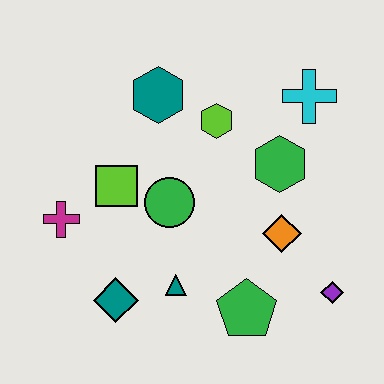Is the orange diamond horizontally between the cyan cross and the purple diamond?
No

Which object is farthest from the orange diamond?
The magenta cross is farthest from the orange diamond.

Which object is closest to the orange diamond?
The green hexagon is closest to the orange diamond.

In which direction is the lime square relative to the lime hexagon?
The lime square is to the left of the lime hexagon.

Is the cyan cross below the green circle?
No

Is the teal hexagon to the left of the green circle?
Yes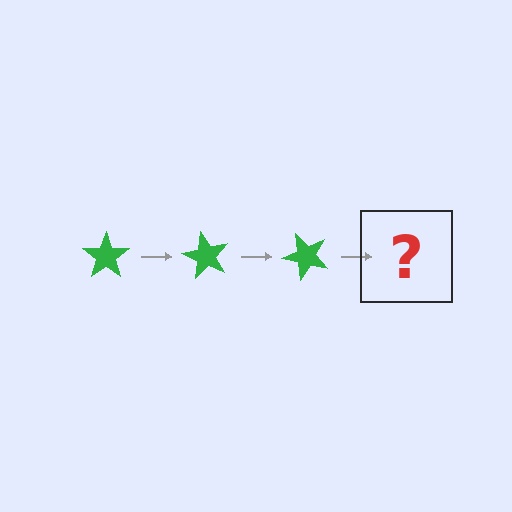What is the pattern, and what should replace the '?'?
The pattern is that the star rotates 60 degrees each step. The '?' should be a green star rotated 180 degrees.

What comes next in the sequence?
The next element should be a green star rotated 180 degrees.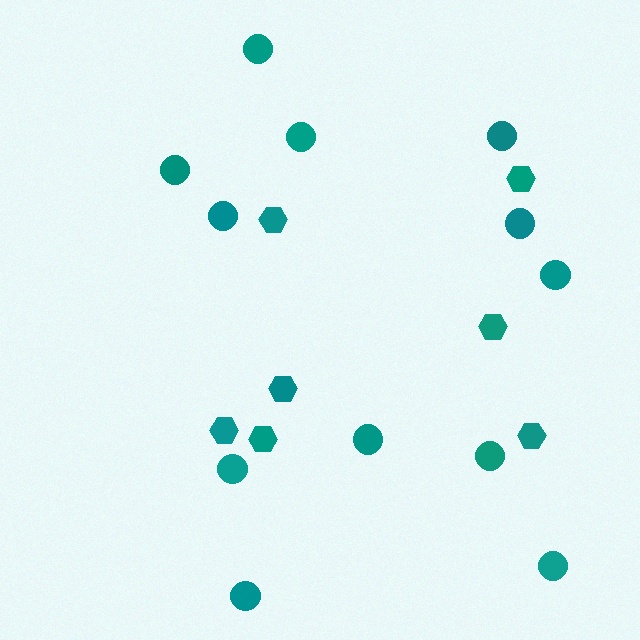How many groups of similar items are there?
There are 2 groups: one group of hexagons (7) and one group of circles (12).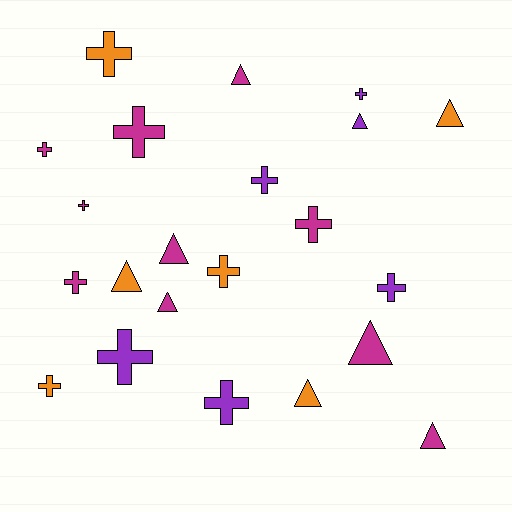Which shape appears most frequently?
Cross, with 13 objects.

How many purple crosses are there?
There are 5 purple crosses.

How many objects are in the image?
There are 22 objects.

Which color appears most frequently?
Magenta, with 10 objects.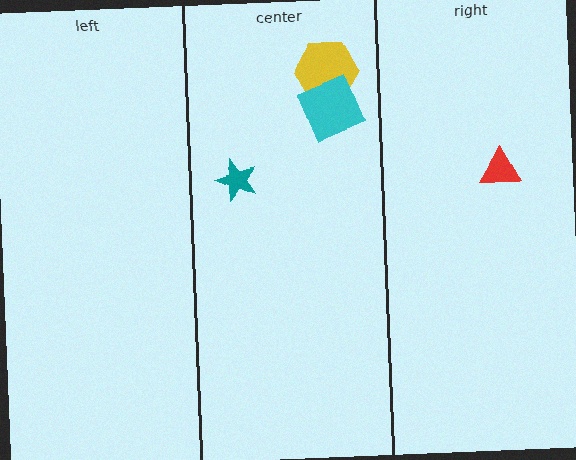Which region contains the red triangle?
The right region.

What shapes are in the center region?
The yellow hexagon, the cyan square, the teal star.